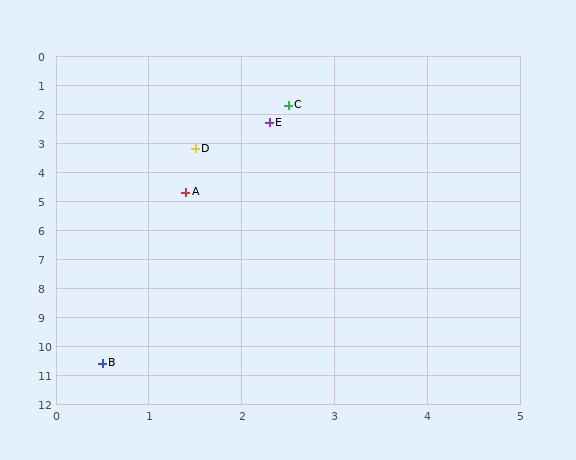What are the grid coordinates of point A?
Point A is at approximately (1.4, 4.7).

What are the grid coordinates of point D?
Point D is at approximately (1.5, 3.2).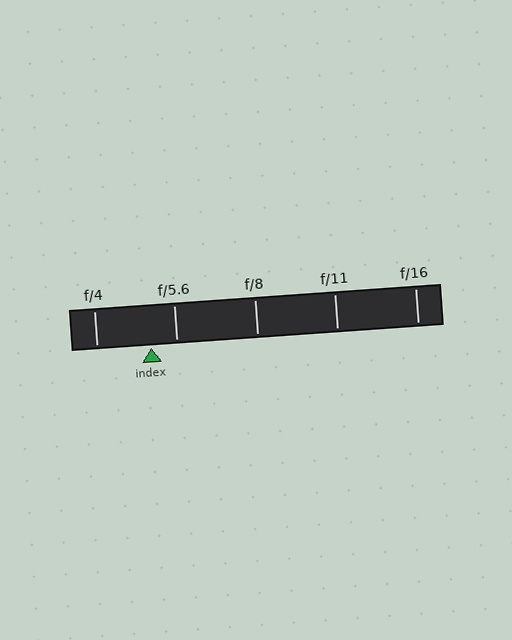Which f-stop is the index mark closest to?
The index mark is closest to f/5.6.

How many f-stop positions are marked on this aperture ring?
There are 5 f-stop positions marked.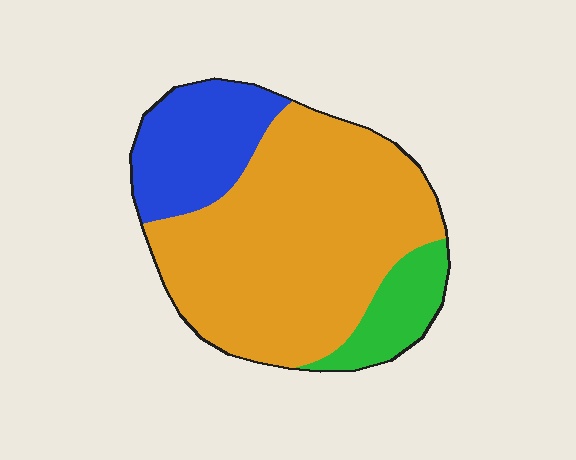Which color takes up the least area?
Green, at roughly 10%.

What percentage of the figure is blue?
Blue covers about 20% of the figure.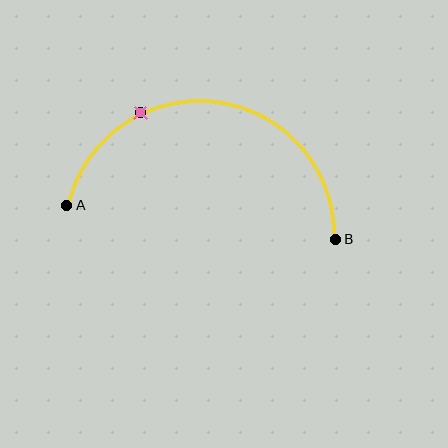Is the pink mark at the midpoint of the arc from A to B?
No. The pink mark lies on the arc but is closer to endpoint A. The arc midpoint would be at the point on the curve equidistant along the arc from both A and B.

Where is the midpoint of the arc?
The arc midpoint is the point on the curve farthest from the straight line joining A and B. It sits above that line.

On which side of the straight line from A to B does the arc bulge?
The arc bulges above the straight line connecting A and B.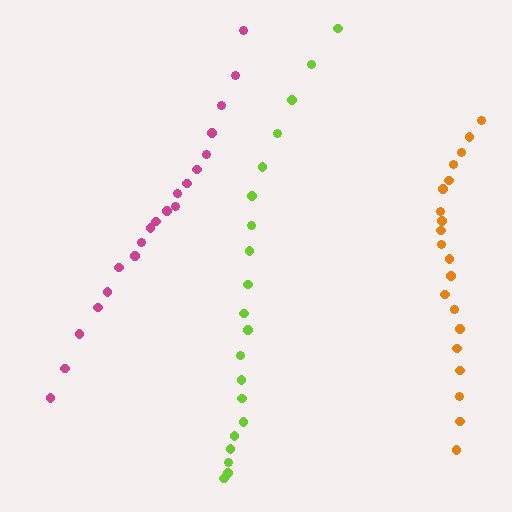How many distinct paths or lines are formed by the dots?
There are 3 distinct paths.